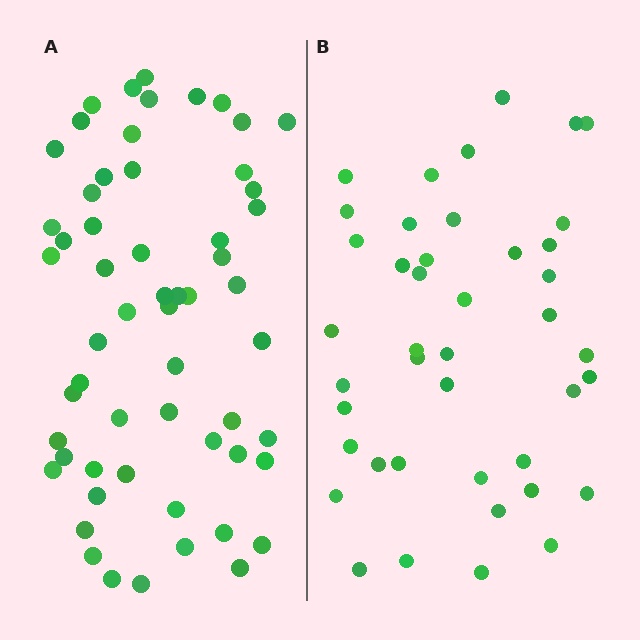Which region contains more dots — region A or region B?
Region A (the left region) has more dots.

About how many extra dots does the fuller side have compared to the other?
Region A has approximately 15 more dots than region B.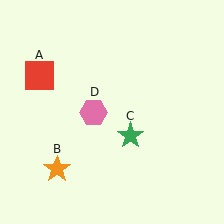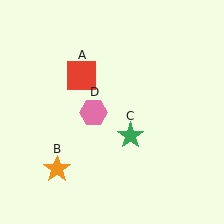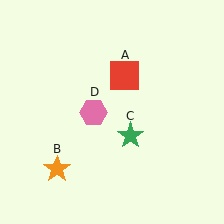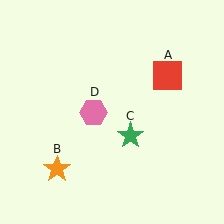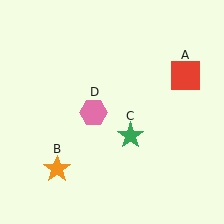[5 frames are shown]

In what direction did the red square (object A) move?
The red square (object A) moved right.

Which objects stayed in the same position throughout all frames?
Orange star (object B) and green star (object C) and pink hexagon (object D) remained stationary.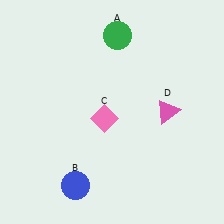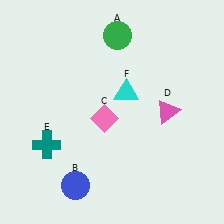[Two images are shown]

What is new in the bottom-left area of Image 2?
A teal cross (E) was added in the bottom-left area of Image 2.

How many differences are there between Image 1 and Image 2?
There are 2 differences between the two images.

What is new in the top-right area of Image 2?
A cyan triangle (F) was added in the top-right area of Image 2.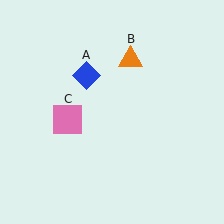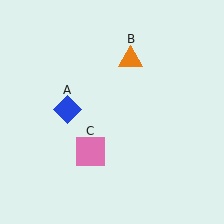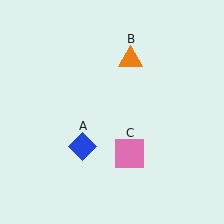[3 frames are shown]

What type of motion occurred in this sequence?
The blue diamond (object A), pink square (object C) rotated counterclockwise around the center of the scene.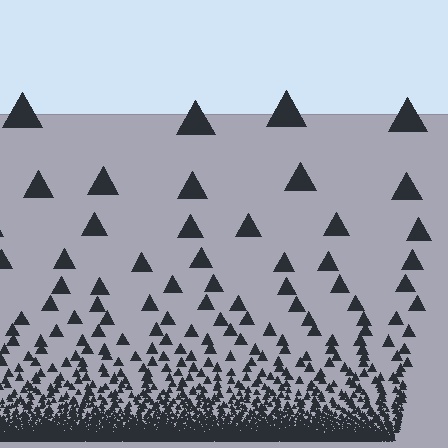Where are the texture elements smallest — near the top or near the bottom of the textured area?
Near the bottom.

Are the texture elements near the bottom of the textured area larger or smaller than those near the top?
Smaller. The gradient is inverted — elements near the bottom are smaller and denser.